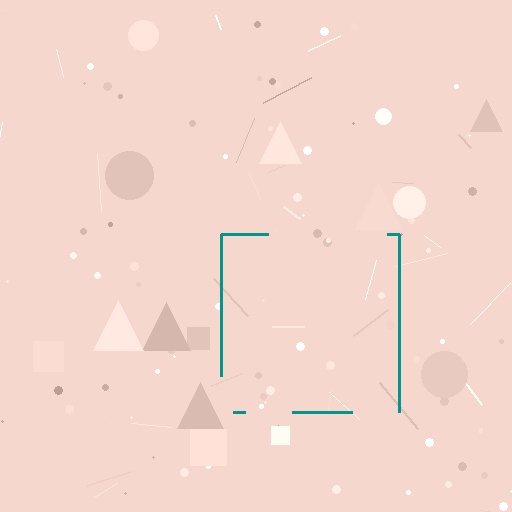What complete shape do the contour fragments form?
The contour fragments form a square.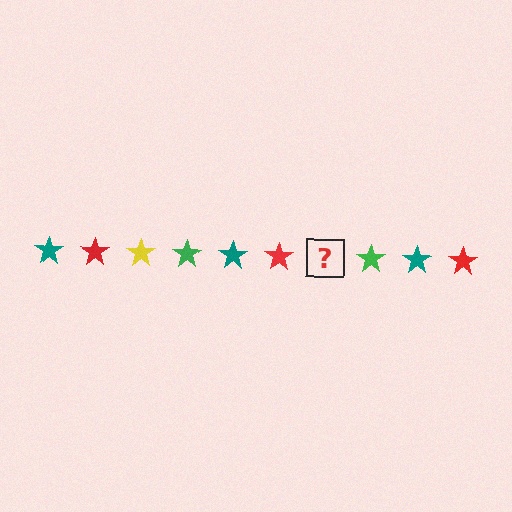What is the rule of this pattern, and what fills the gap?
The rule is that the pattern cycles through teal, red, yellow, green stars. The gap should be filled with a yellow star.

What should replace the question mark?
The question mark should be replaced with a yellow star.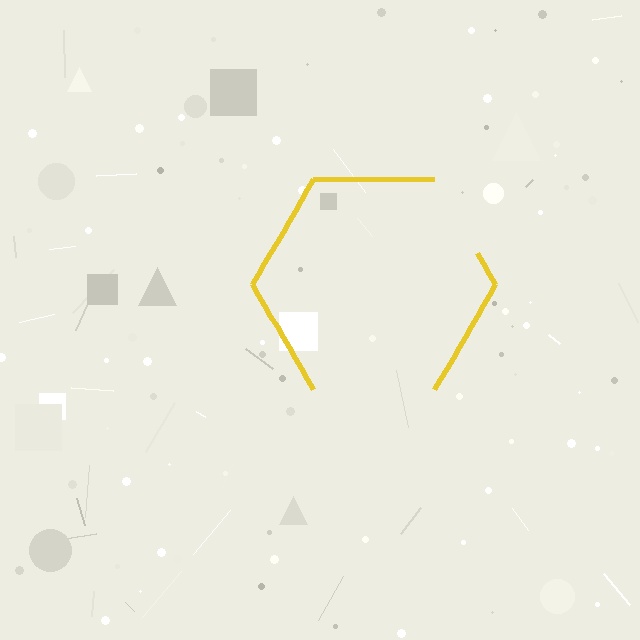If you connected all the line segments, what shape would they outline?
They would outline a hexagon.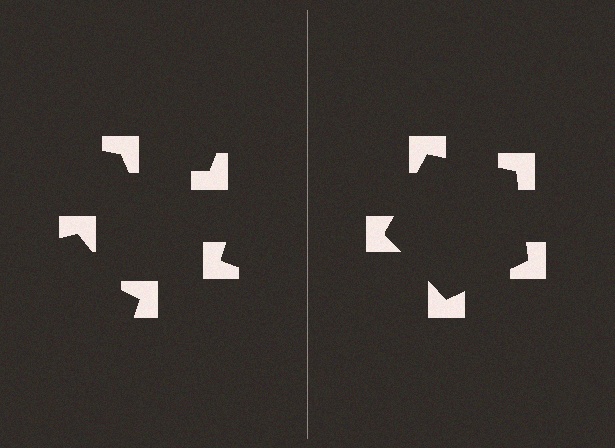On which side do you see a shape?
An illusory pentagon appears on the right side. On the left side the wedge cuts are rotated, so no coherent shape forms.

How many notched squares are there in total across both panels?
10 — 5 on each side.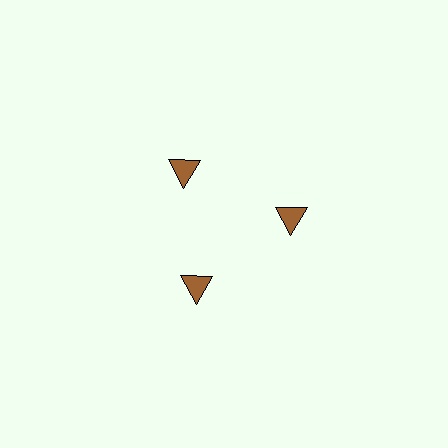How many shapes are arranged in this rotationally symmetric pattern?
There are 3 shapes, arranged in 3 groups of 1.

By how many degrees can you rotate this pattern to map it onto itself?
The pattern maps onto itself every 120 degrees of rotation.